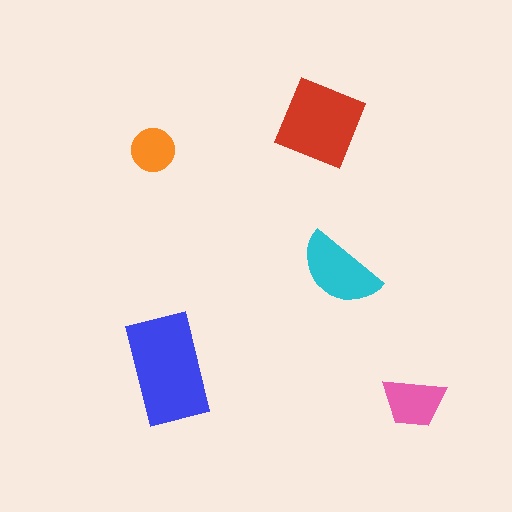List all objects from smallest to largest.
The orange circle, the pink trapezoid, the cyan semicircle, the red diamond, the blue rectangle.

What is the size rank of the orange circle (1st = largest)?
5th.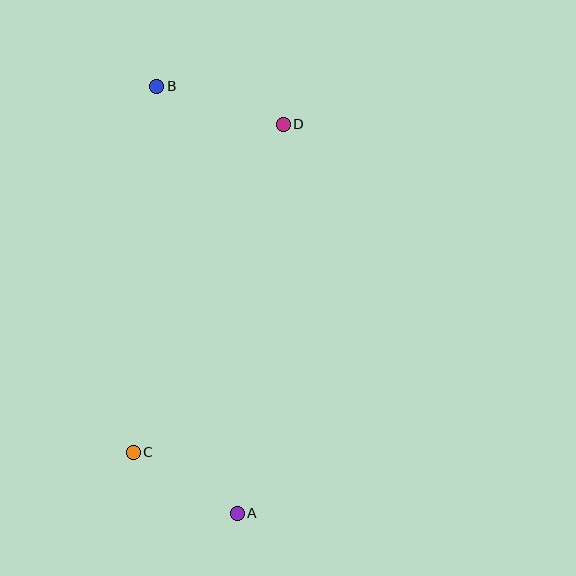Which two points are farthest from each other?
Points A and B are farthest from each other.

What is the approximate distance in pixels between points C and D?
The distance between C and D is approximately 361 pixels.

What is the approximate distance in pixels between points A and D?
The distance between A and D is approximately 392 pixels.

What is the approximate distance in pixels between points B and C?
The distance between B and C is approximately 367 pixels.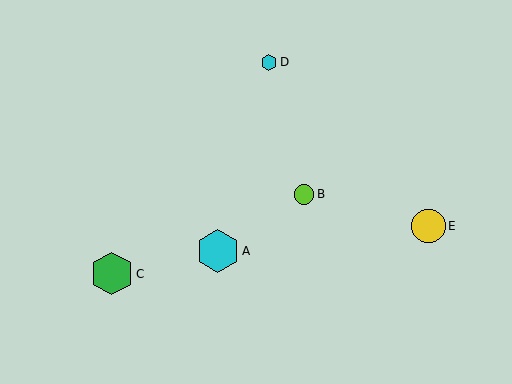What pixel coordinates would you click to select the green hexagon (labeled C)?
Click at (112, 274) to select the green hexagon C.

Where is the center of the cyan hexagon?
The center of the cyan hexagon is at (269, 63).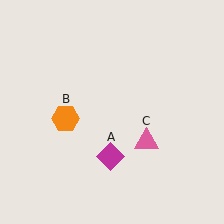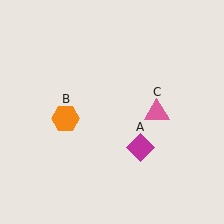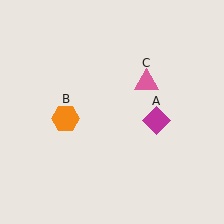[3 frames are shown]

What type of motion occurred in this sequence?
The magenta diamond (object A), pink triangle (object C) rotated counterclockwise around the center of the scene.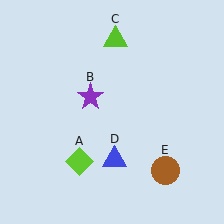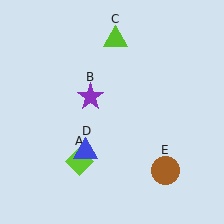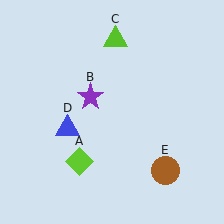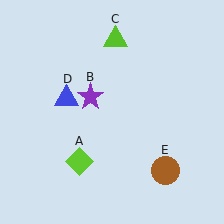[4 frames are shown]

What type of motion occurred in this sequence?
The blue triangle (object D) rotated clockwise around the center of the scene.